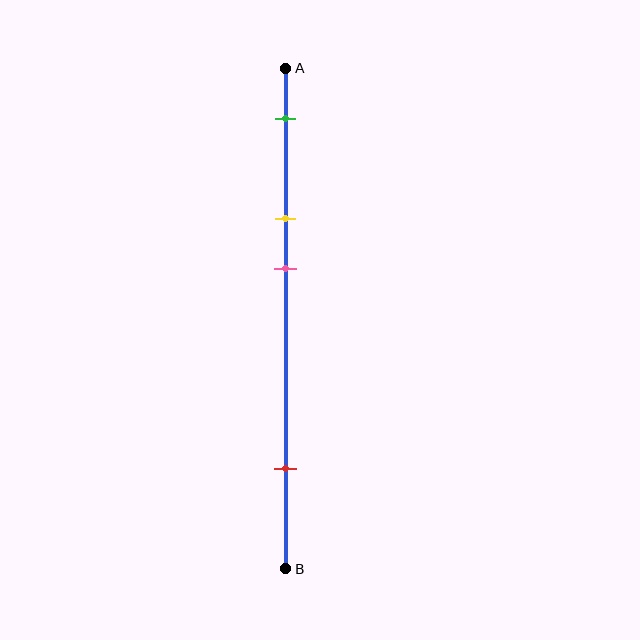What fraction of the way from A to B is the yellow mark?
The yellow mark is approximately 30% (0.3) of the way from A to B.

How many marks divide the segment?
There are 4 marks dividing the segment.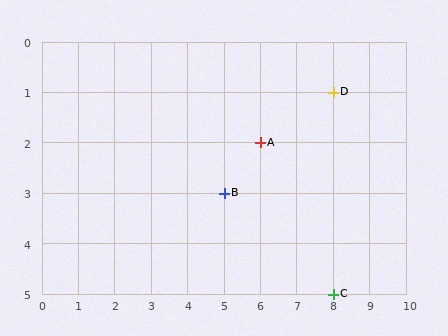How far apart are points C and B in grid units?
Points C and B are 3 columns and 2 rows apart (about 3.6 grid units diagonally).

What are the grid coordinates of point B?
Point B is at grid coordinates (5, 3).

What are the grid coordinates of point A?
Point A is at grid coordinates (6, 2).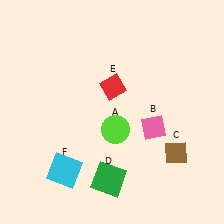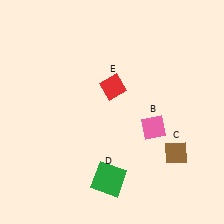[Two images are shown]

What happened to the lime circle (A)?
The lime circle (A) was removed in Image 2. It was in the bottom-right area of Image 1.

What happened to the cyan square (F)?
The cyan square (F) was removed in Image 2. It was in the bottom-left area of Image 1.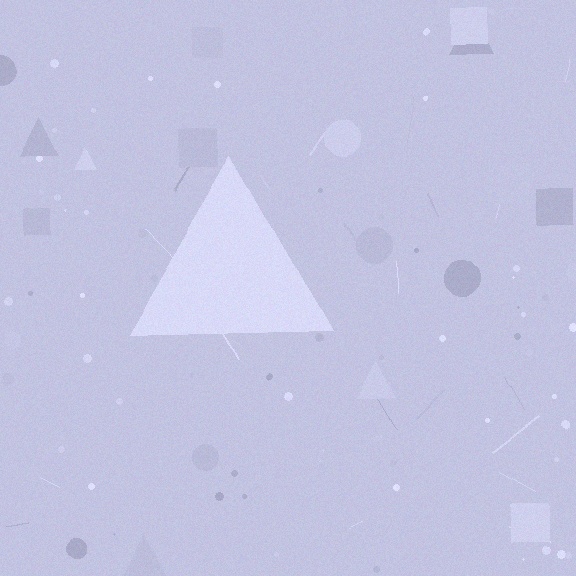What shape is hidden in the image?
A triangle is hidden in the image.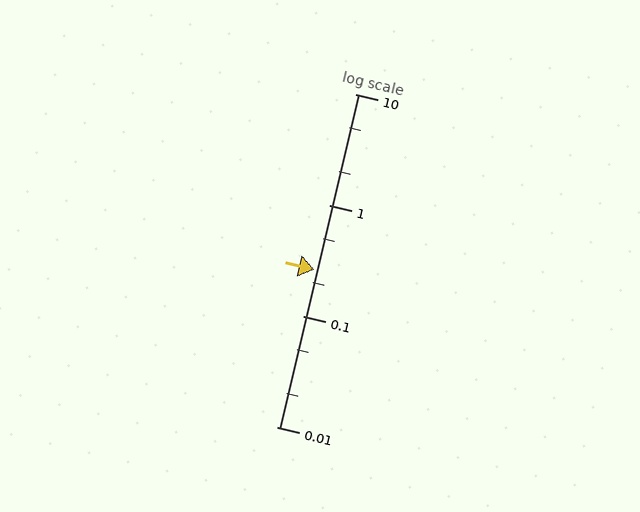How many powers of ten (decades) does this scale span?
The scale spans 3 decades, from 0.01 to 10.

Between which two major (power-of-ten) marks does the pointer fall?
The pointer is between 0.1 and 1.